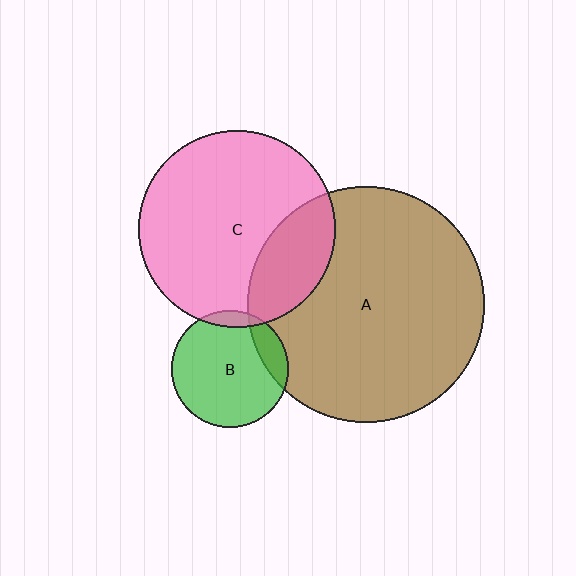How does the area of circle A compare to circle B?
Approximately 4.1 times.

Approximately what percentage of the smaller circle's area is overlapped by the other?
Approximately 5%.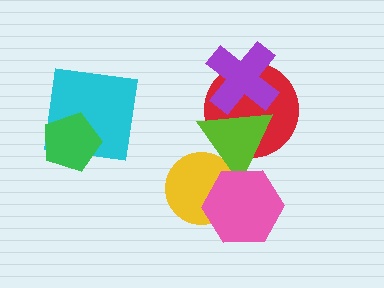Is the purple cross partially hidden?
No, no other shape covers it.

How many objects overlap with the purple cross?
2 objects overlap with the purple cross.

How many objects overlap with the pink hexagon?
2 objects overlap with the pink hexagon.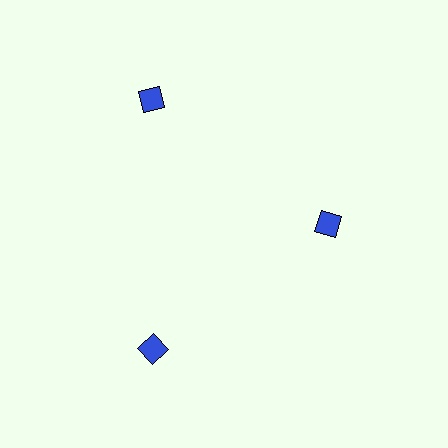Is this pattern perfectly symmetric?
No. The 3 blue squares are arranged in a ring, but one element near the 3 o'clock position is pulled inward toward the center, breaking the 3-fold rotational symmetry.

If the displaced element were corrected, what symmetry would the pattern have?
It would have 3-fold rotational symmetry — the pattern would map onto itself every 120 degrees.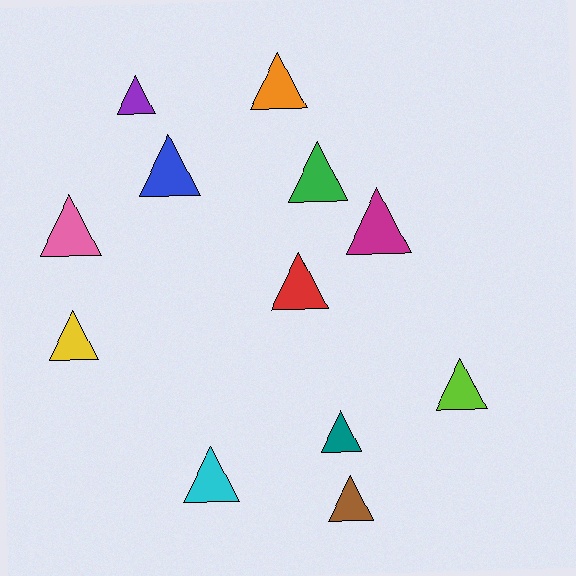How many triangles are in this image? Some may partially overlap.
There are 12 triangles.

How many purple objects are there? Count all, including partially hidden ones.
There is 1 purple object.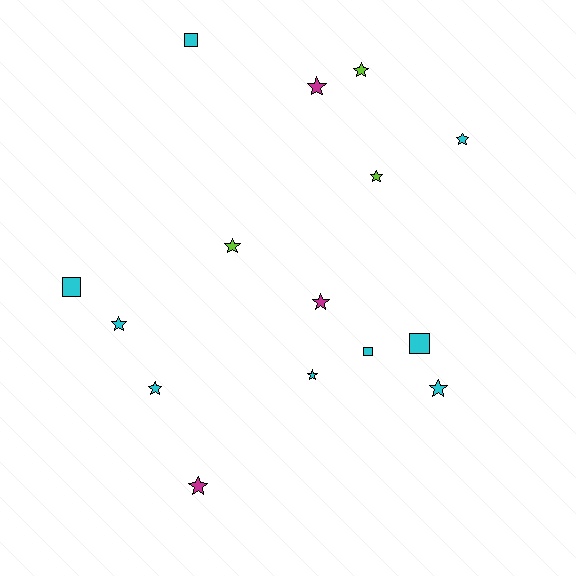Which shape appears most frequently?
Star, with 11 objects.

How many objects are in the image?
There are 15 objects.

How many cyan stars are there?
There are 5 cyan stars.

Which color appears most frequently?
Cyan, with 9 objects.